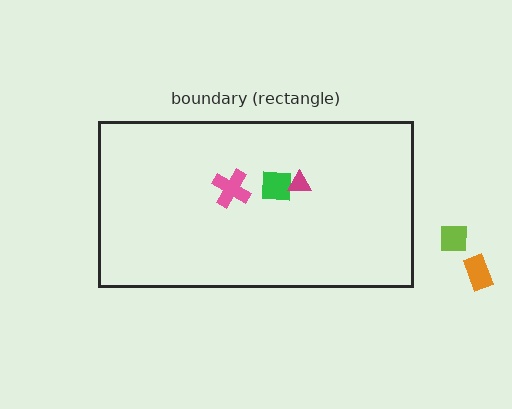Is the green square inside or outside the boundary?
Inside.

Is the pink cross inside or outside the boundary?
Inside.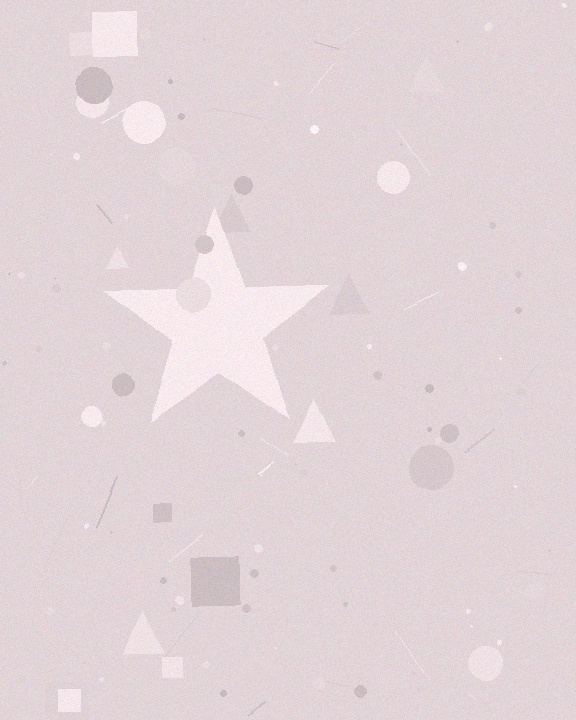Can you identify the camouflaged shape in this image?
The camouflaged shape is a star.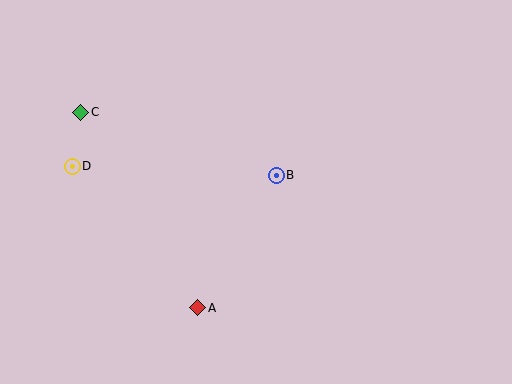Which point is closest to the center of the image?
Point B at (276, 175) is closest to the center.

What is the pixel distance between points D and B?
The distance between D and B is 204 pixels.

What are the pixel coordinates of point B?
Point B is at (276, 175).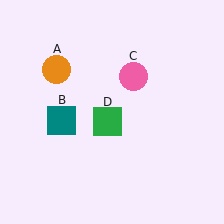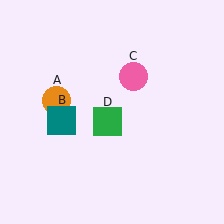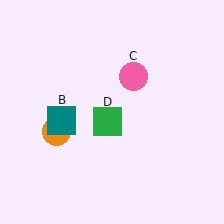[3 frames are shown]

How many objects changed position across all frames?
1 object changed position: orange circle (object A).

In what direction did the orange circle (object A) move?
The orange circle (object A) moved down.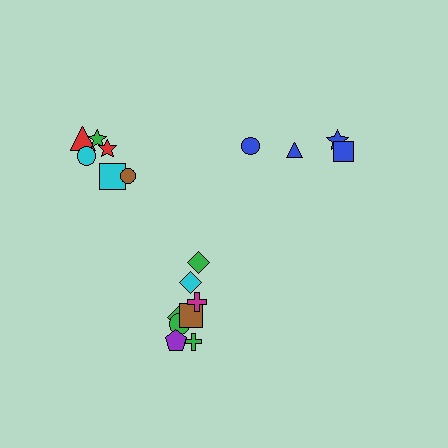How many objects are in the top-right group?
There are 4 objects.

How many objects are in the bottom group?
There are 8 objects.